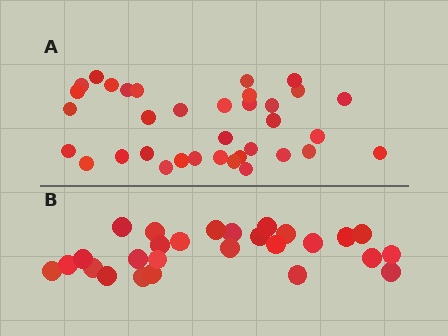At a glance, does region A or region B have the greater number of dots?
Region A (the top region) has more dots.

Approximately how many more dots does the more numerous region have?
Region A has roughly 8 or so more dots than region B.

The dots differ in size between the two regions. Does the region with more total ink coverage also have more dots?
No. Region B has more total ink coverage because its dots are larger, but region A actually contains more individual dots. Total area can be misleading — the number of items is what matters here.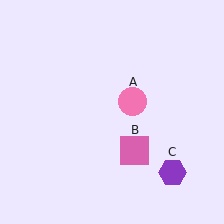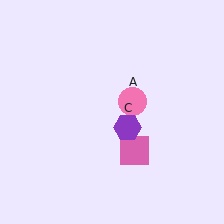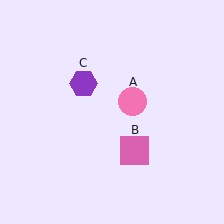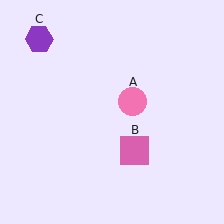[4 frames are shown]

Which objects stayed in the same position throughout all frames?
Pink circle (object A) and pink square (object B) remained stationary.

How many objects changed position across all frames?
1 object changed position: purple hexagon (object C).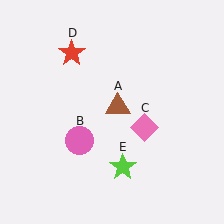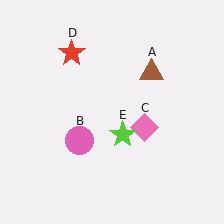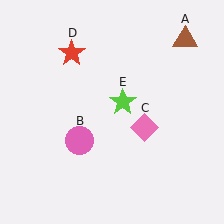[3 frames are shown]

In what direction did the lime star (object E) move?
The lime star (object E) moved up.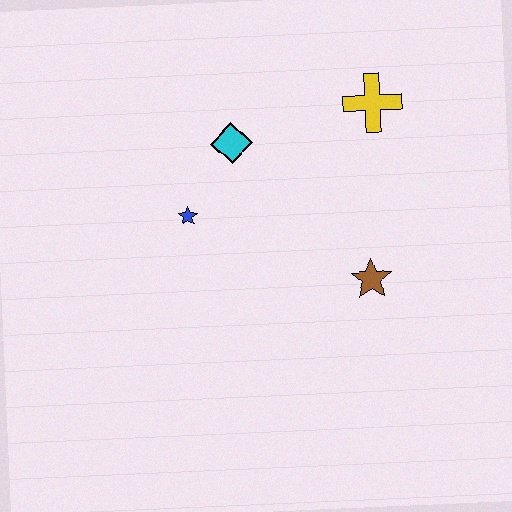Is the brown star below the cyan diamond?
Yes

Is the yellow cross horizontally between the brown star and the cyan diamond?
No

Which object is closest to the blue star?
The cyan diamond is closest to the blue star.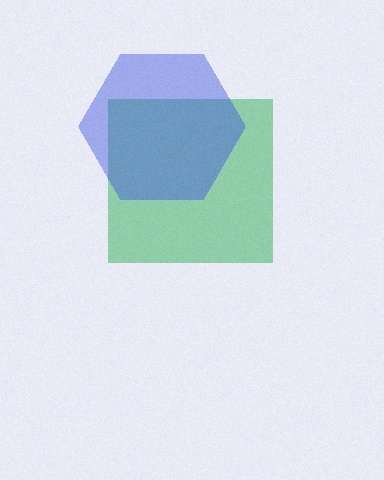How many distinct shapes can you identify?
There are 2 distinct shapes: a green square, a blue hexagon.